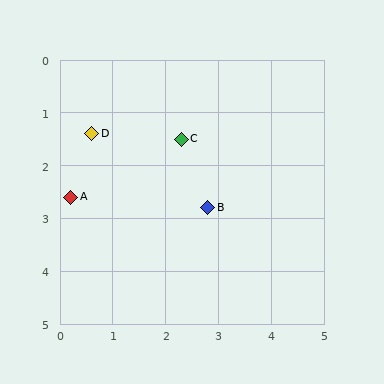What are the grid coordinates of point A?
Point A is at approximately (0.2, 2.6).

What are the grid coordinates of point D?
Point D is at approximately (0.6, 1.4).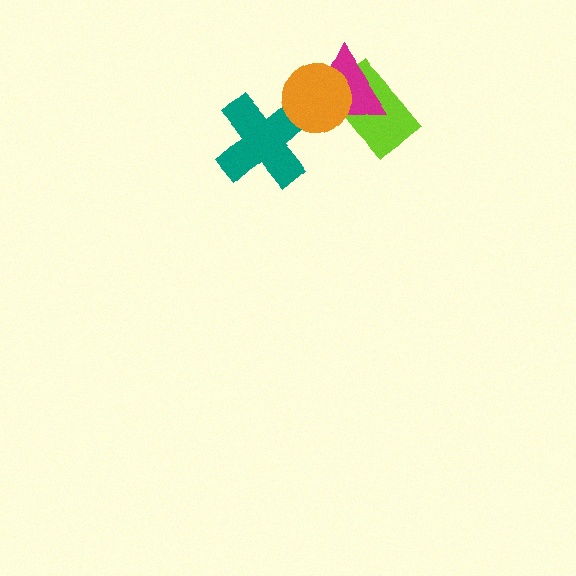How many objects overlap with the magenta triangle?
2 objects overlap with the magenta triangle.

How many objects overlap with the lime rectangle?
2 objects overlap with the lime rectangle.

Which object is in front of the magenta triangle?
The orange circle is in front of the magenta triangle.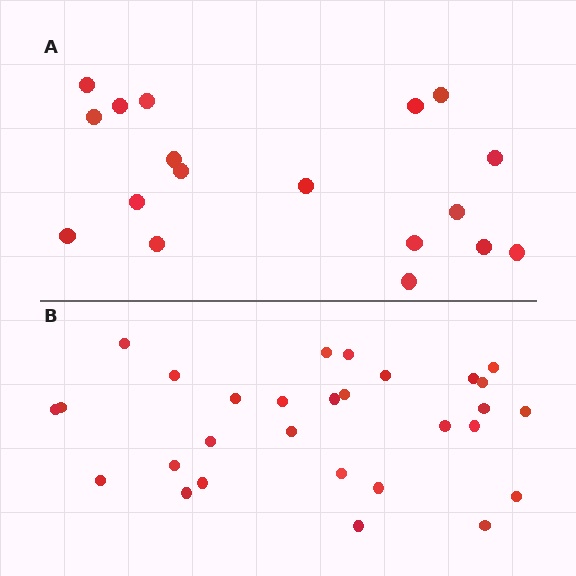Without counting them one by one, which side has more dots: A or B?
Region B (the bottom region) has more dots.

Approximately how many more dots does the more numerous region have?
Region B has roughly 12 or so more dots than region A.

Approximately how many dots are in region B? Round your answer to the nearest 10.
About 30 dots. (The exact count is 29, which rounds to 30.)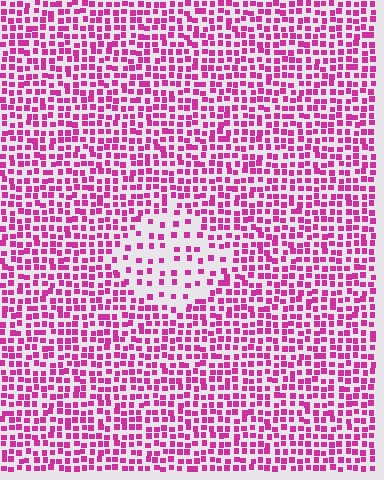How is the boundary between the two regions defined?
The boundary is defined by a change in element density (approximately 2.3x ratio). All elements are the same color, size, and shape.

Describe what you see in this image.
The image contains small magenta elements arranged at two different densities. A diamond-shaped region is visible where the elements are less densely packed than the surrounding area.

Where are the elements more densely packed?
The elements are more densely packed outside the diamond boundary.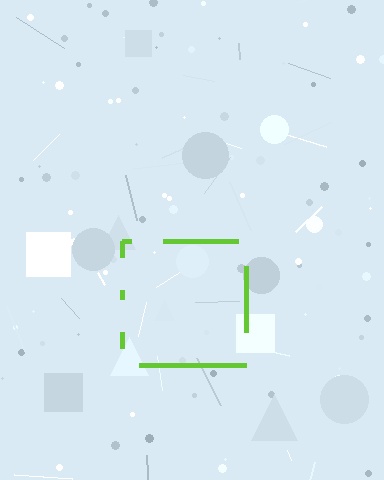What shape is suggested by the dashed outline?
The dashed outline suggests a square.